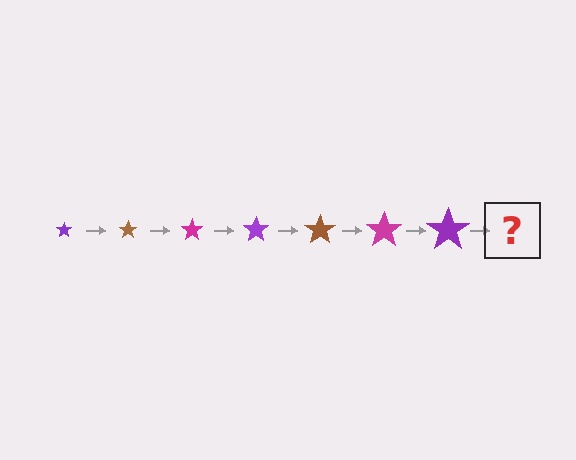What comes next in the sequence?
The next element should be a brown star, larger than the previous one.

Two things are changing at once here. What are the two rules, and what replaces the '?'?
The two rules are that the star grows larger each step and the color cycles through purple, brown, and magenta. The '?' should be a brown star, larger than the previous one.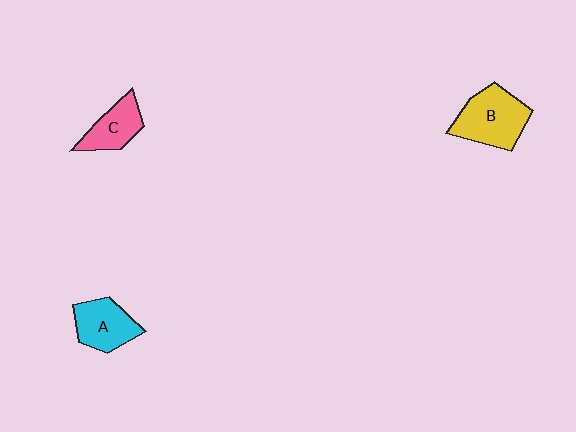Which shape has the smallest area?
Shape C (pink).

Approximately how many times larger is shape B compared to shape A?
Approximately 1.3 times.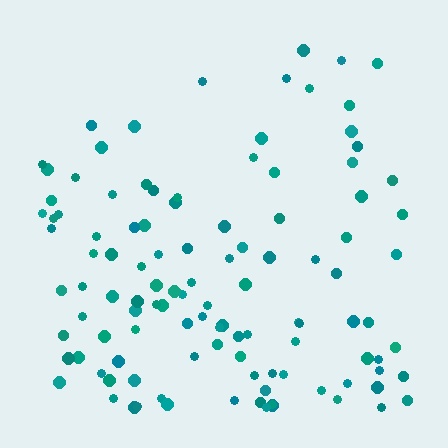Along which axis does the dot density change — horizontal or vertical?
Vertical.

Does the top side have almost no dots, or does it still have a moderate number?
Still a moderate number, just noticeably fewer than the bottom.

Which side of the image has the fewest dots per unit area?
The top.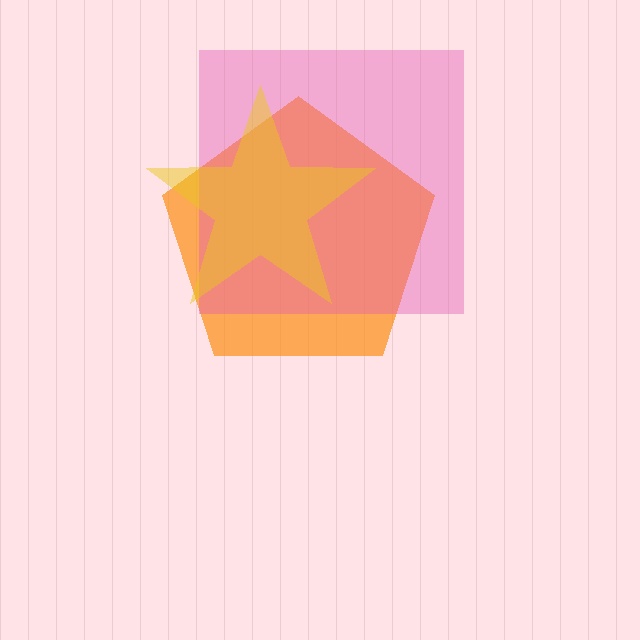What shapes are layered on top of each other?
The layered shapes are: an orange pentagon, a pink square, a yellow star.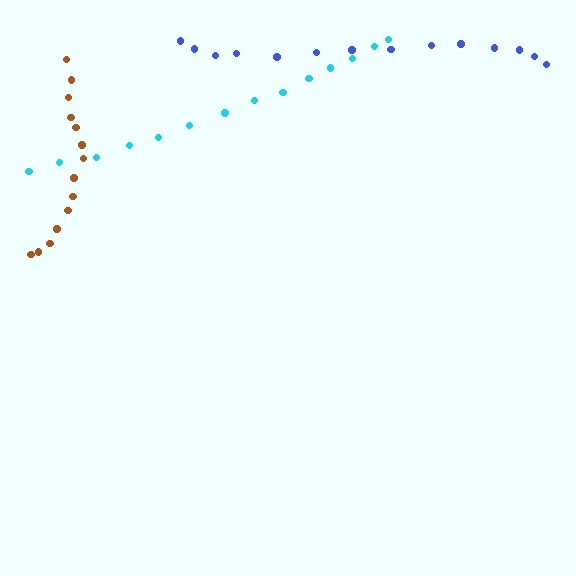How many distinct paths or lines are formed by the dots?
There are 3 distinct paths.